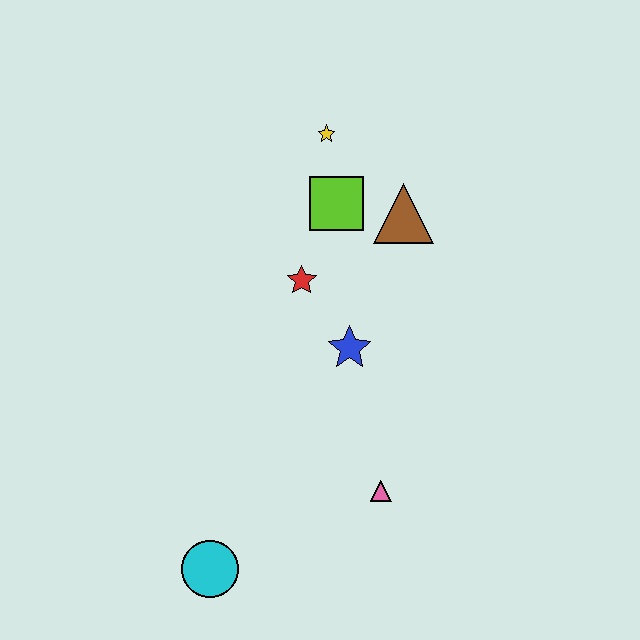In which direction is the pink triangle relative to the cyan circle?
The pink triangle is to the right of the cyan circle.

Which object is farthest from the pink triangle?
The yellow star is farthest from the pink triangle.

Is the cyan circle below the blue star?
Yes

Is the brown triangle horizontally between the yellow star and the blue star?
No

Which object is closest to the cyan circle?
The pink triangle is closest to the cyan circle.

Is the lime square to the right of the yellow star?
Yes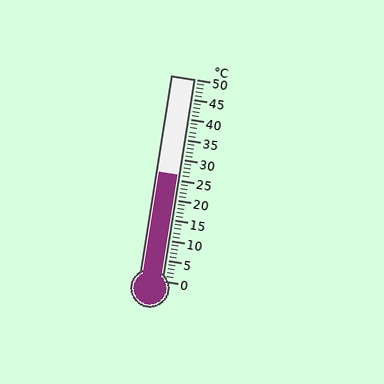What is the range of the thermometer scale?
The thermometer scale ranges from 0°C to 50°C.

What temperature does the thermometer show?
The thermometer shows approximately 26°C.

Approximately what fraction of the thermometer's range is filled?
The thermometer is filled to approximately 50% of its range.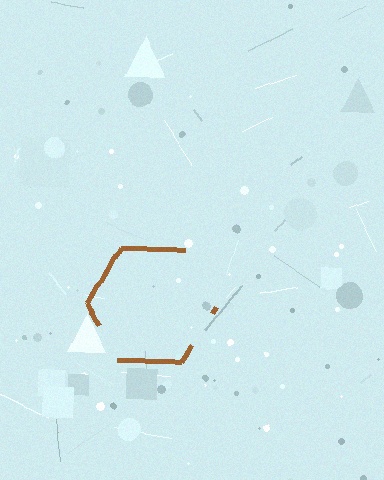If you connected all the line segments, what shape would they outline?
They would outline a hexagon.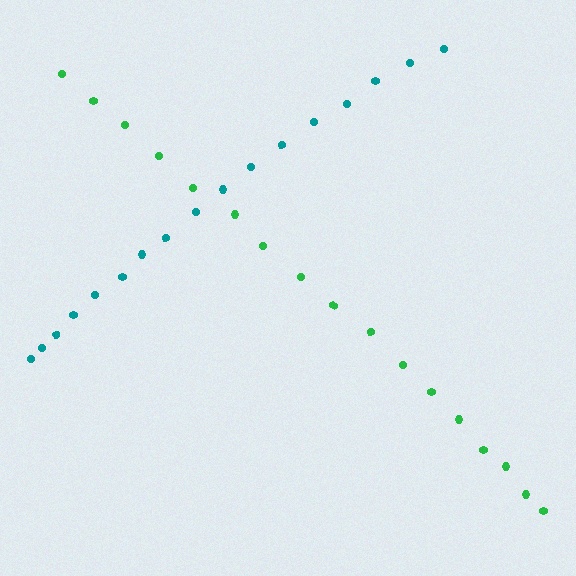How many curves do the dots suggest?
There are 2 distinct paths.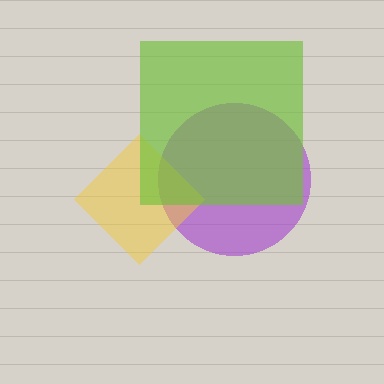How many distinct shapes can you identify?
There are 3 distinct shapes: a purple circle, a yellow diamond, a lime square.